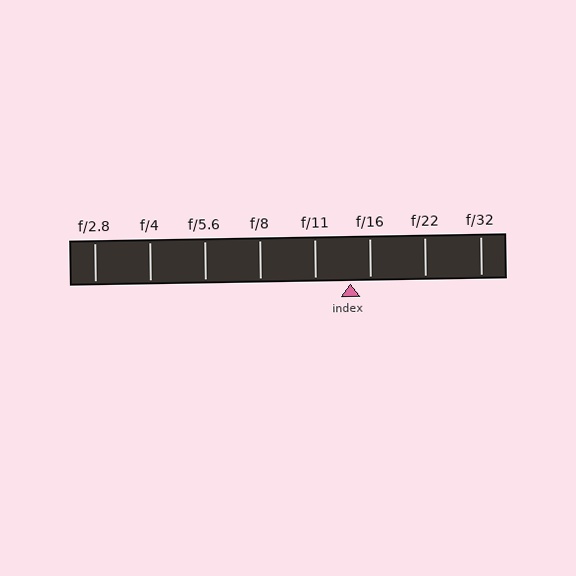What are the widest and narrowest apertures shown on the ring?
The widest aperture shown is f/2.8 and the narrowest is f/32.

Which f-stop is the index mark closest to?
The index mark is closest to f/16.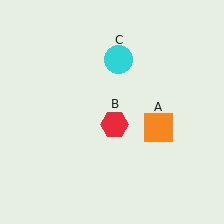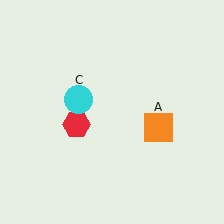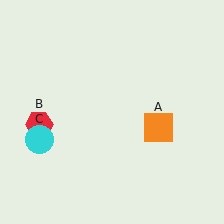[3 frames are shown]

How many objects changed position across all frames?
2 objects changed position: red hexagon (object B), cyan circle (object C).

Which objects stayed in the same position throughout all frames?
Orange square (object A) remained stationary.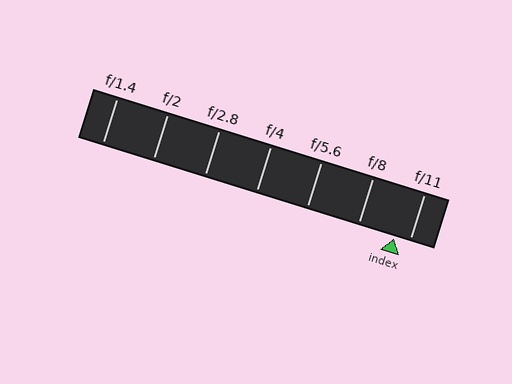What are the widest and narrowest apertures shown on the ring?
The widest aperture shown is f/1.4 and the narrowest is f/11.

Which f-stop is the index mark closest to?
The index mark is closest to f/11.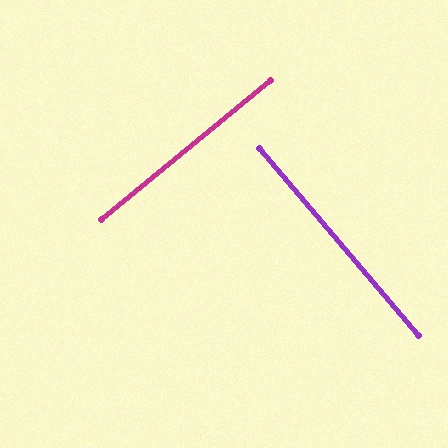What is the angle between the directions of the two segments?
Approximately 89 degrees.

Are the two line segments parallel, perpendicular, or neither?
Perpendicular — they meet at approximately 89°.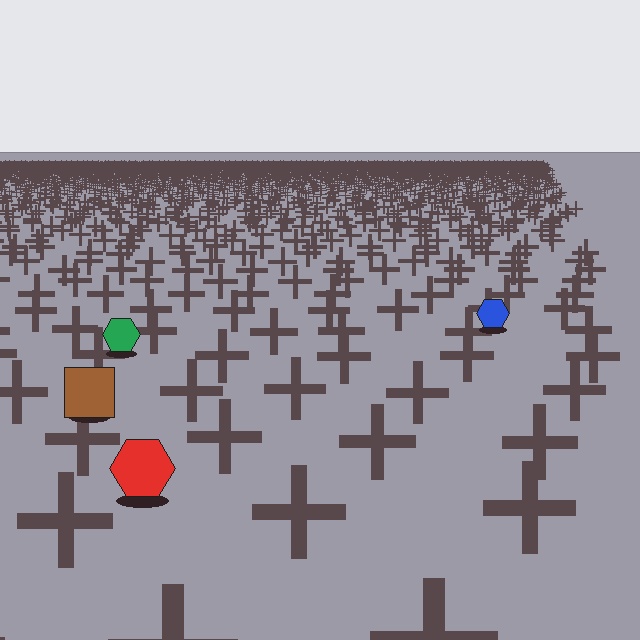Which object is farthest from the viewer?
The blue hexagon is farthest from the viewer. It appears smaller and the ground texture around it is denser.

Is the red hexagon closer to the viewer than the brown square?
Yes. The red hexagon is closer — you can tell from the texture gradient: the ground texture is coarser near it.